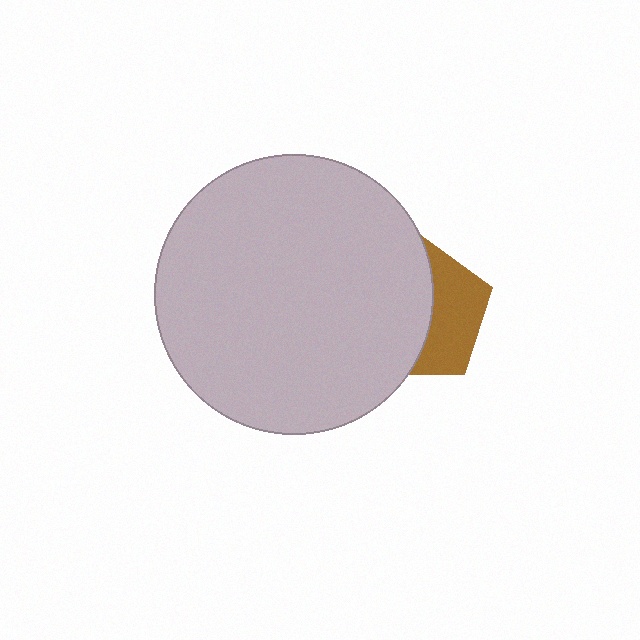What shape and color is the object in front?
The object in front is a light gray circle.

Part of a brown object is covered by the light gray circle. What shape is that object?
It is a pentagon.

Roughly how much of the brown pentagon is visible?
A small part of it is visible (roughly 41%).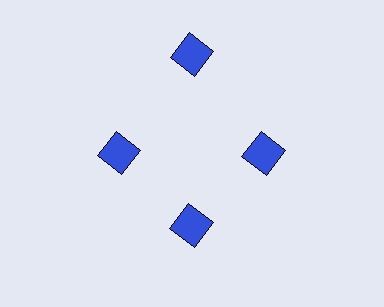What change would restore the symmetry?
The symmetry would be restored by moving it inward, back onto the ring so that all 4 squares sit at equal angles and equal distance from the center.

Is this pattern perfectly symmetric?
No. The 4 blue squares are arranged in a ring, but one element near the 12 o'clock position is pushed outward from the center, breaking the 4-fold rotational symmetry.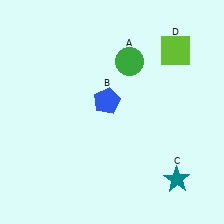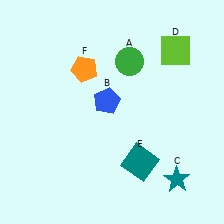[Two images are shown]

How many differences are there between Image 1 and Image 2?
There are 2 differences between the two images.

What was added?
A teal square (E), an orange pentagon (F) were added in Image 2.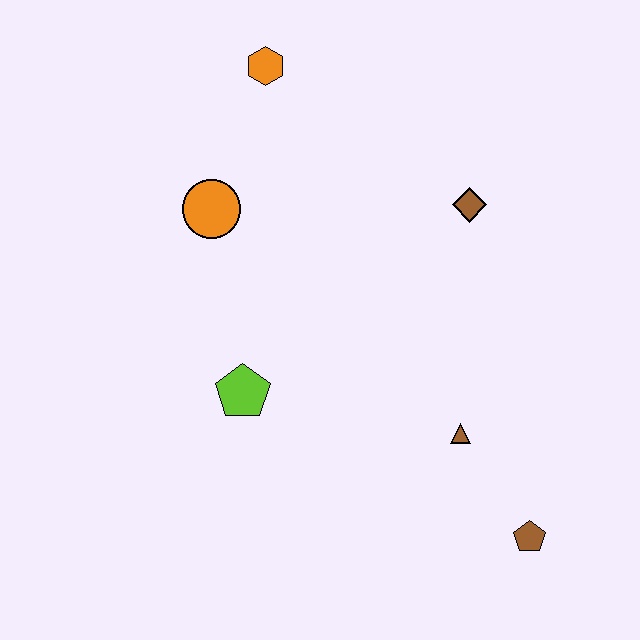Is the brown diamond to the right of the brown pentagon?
No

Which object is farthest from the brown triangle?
The orange hexagon is farthest from the brown triangle.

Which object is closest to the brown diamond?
The brown triangle is closest to the brown diamond.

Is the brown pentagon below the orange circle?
Yes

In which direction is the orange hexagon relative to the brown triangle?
The orange hexagon is above the brown triangle.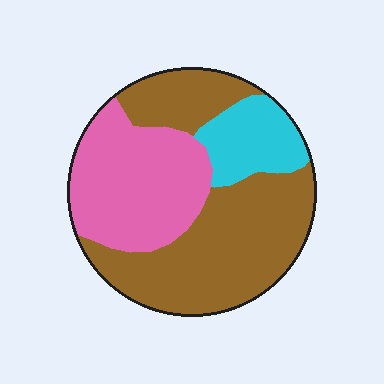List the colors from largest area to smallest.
From largest to smallest: brown, pink, cyan.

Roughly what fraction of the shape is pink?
Pink takes up about one third (1/3) of the shape.